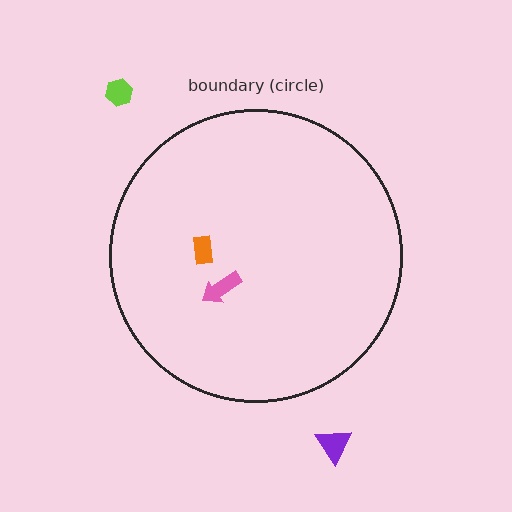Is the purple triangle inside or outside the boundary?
Outside.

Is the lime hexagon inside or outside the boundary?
Outside.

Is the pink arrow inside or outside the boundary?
Inside.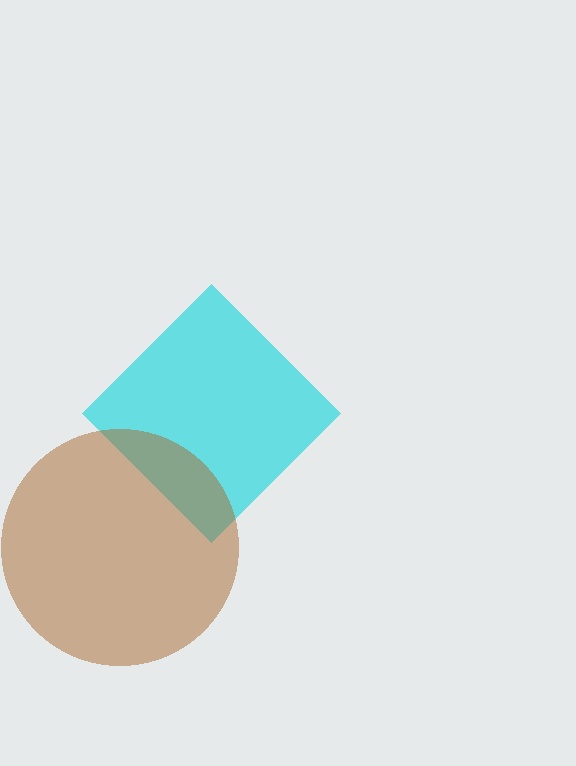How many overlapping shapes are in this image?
There are 2 overlapping shapes in the image.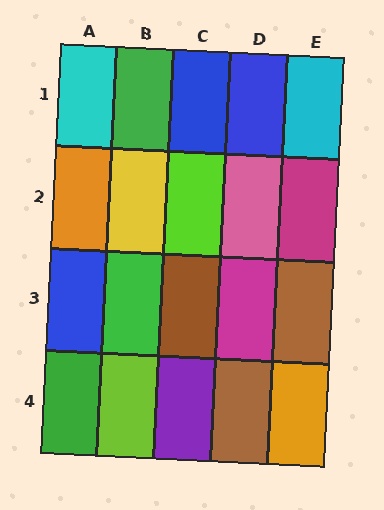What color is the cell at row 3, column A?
Blue.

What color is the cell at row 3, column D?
Magenta.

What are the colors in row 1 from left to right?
Cyan, green, blue, blue, cyan.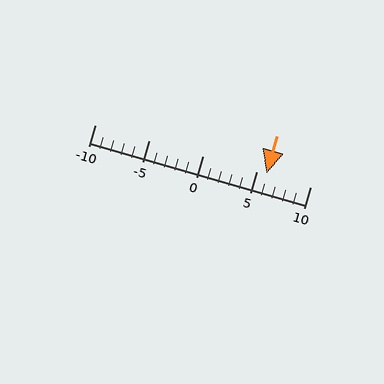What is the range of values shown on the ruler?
The ruler shows values from -10 to 10.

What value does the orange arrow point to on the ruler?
The orange arrow points to approximately 6.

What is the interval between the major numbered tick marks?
The major tick marks are spaced 5 units apart.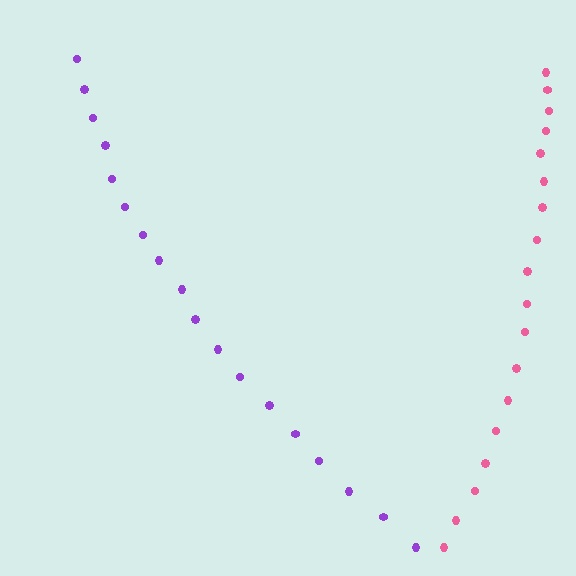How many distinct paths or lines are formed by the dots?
There are 2 distinct paths.